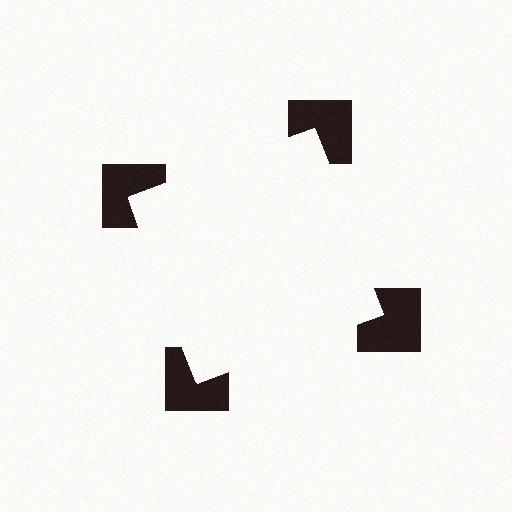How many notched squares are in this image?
There are 4 — one at each vertex of the illusory square.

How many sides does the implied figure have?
4 sides.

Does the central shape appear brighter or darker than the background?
It typically appears slightly brighter than the background, even though no actual brightness change is drawn.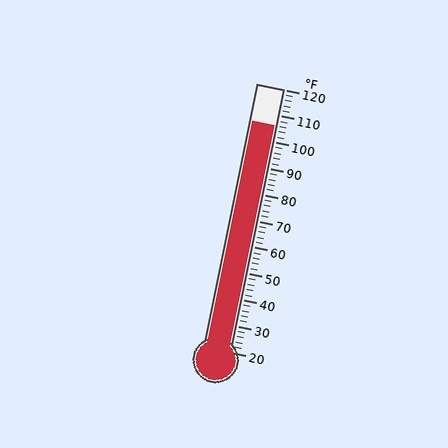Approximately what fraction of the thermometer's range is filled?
The thermometer is filled to approximately 85% of its range.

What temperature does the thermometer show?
The thermometer shows approximately 106°F.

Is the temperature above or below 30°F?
The temperature is above 30°F.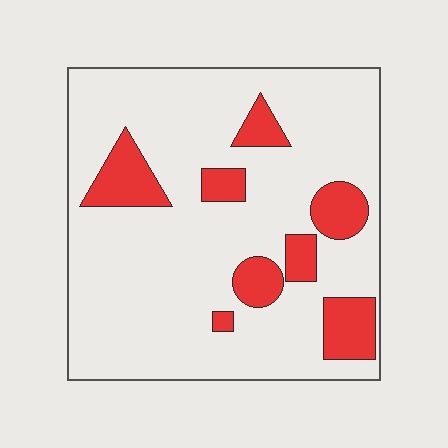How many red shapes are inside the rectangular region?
8.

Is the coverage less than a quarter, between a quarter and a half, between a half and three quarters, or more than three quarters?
Less than a quarter.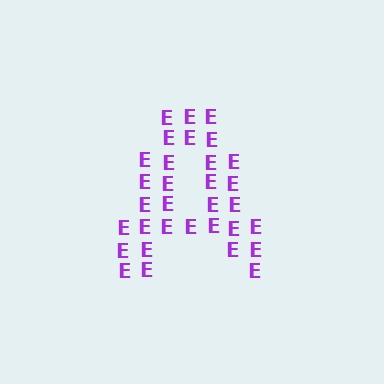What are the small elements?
The small elements are letter E's.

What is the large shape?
The large shape is the letter A.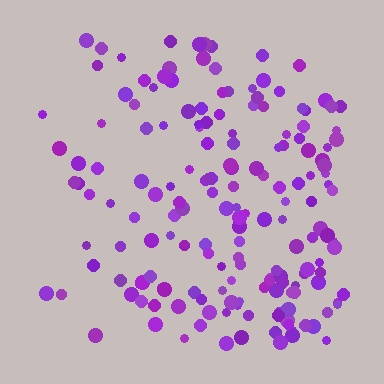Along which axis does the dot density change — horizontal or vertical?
Horizontal.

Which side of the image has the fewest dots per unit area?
The left.